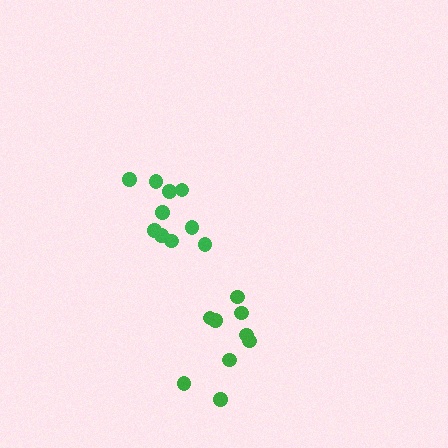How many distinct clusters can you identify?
There are 2 distinct clusters.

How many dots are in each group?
Group 1: 10 dots, Group 2: 9 dots (19 total).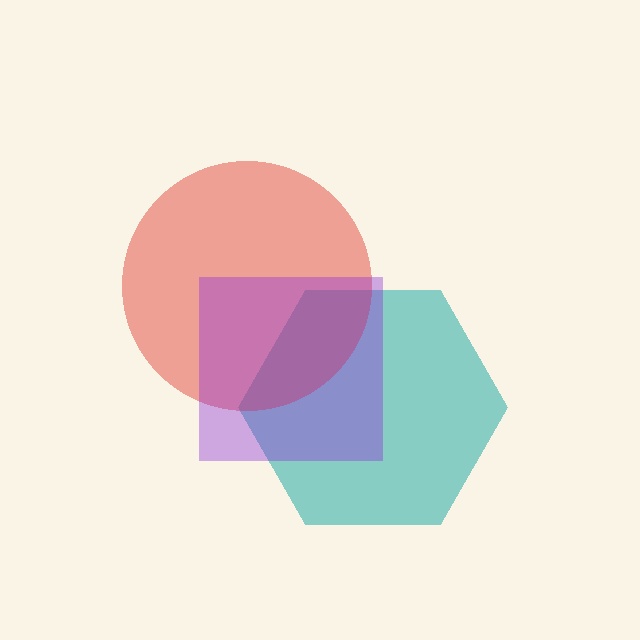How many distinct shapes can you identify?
There are 3 distinct shapes: a teal hexagon, a red circle, a purple square.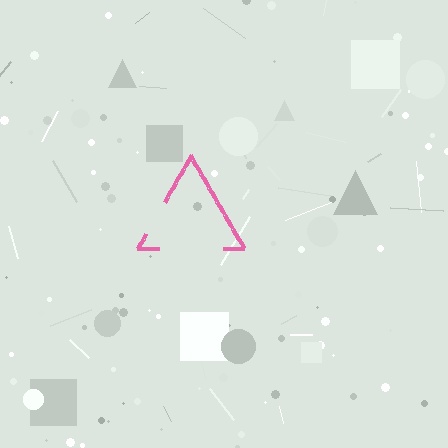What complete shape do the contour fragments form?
The contour fragments form a triangle.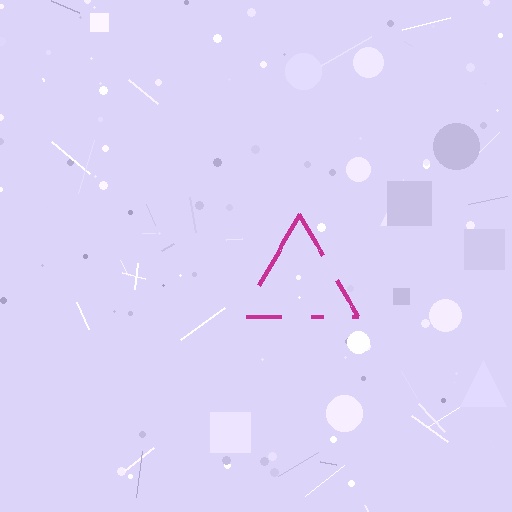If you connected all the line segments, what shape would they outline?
They would outline a triangle.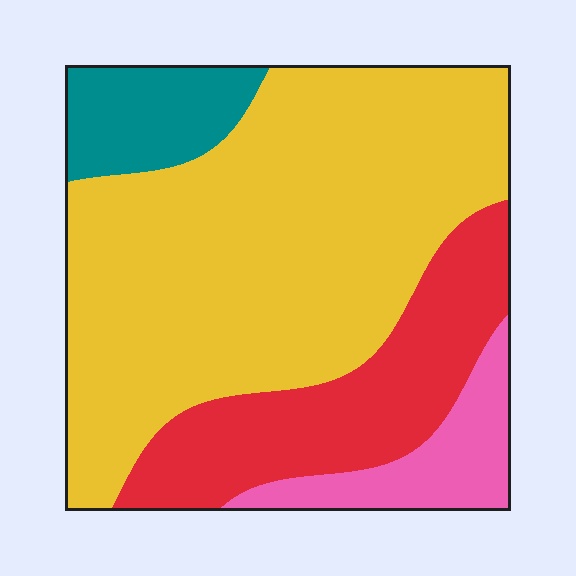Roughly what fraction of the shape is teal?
Teal covers 9% of the shape.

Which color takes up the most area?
Yellow, at roughly 60%.